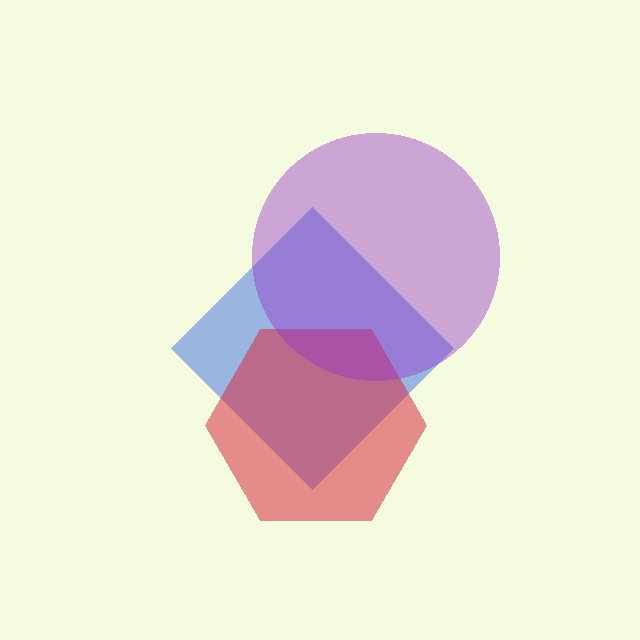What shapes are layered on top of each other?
The layered shapes are: a blue diamond, a red hexagon, a purple circle.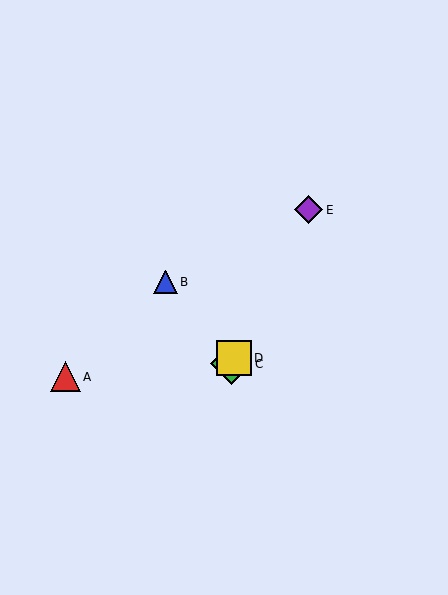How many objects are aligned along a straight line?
3 objects (C, D, E) are aligned along a straight line.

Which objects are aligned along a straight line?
Objects C, D, E are aligned along a straight line.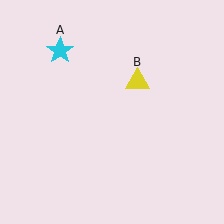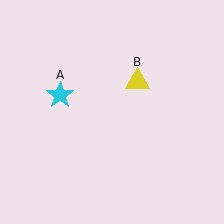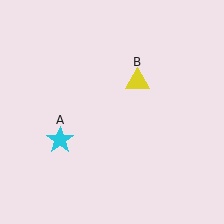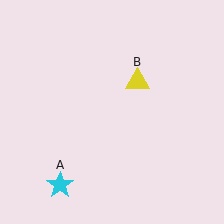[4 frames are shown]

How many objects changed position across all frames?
1 object changed position: cyan star (object A).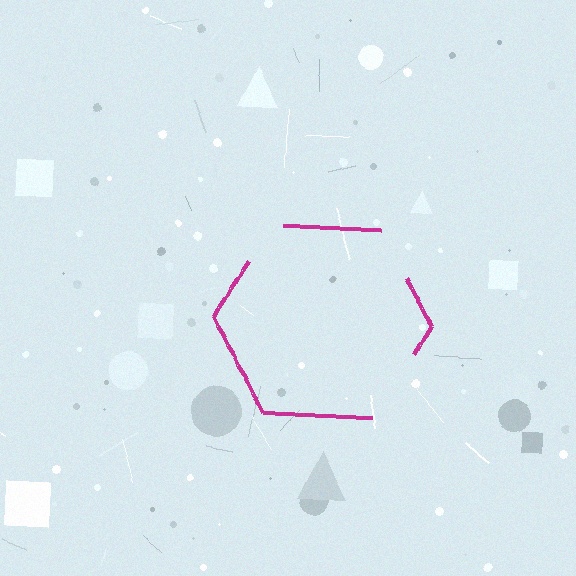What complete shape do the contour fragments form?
The contour fragments form a hexagon.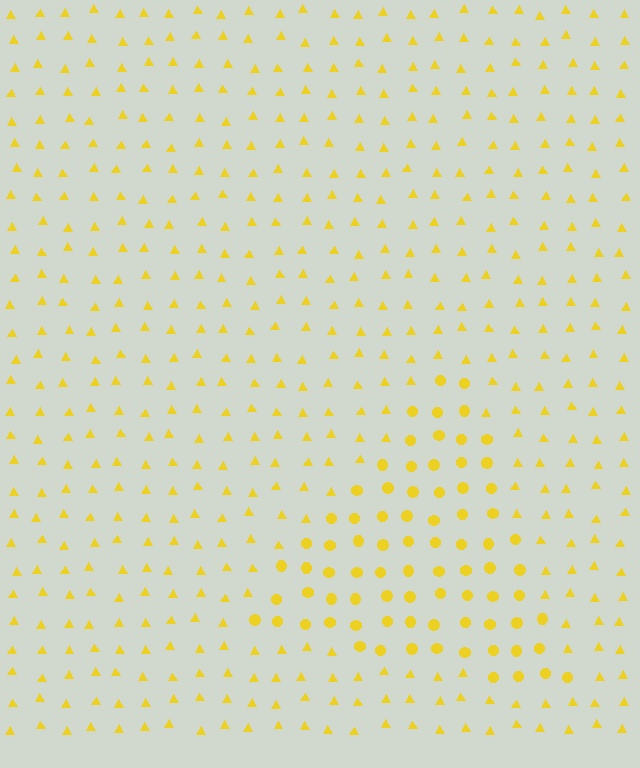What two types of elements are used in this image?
The image uses circles inside the triangle region and triangles outside it.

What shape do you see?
I see a triangle.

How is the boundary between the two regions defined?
The boundary is defined by a change in element shape: circles inside vs. triangles outside. All elements share the same color and spacing.